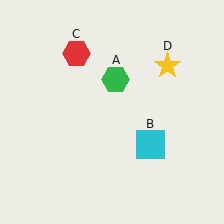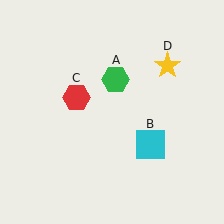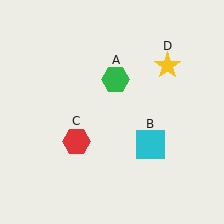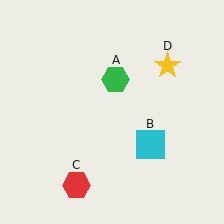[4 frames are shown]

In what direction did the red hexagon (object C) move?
The red hexagon (object C) moved down.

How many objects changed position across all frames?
1 object changed position: red hexagon (object C).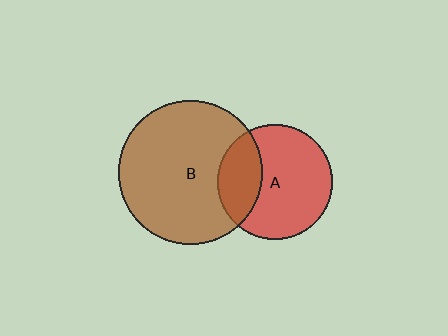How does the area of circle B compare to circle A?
Approximately 1.6 times.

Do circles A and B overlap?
Yes.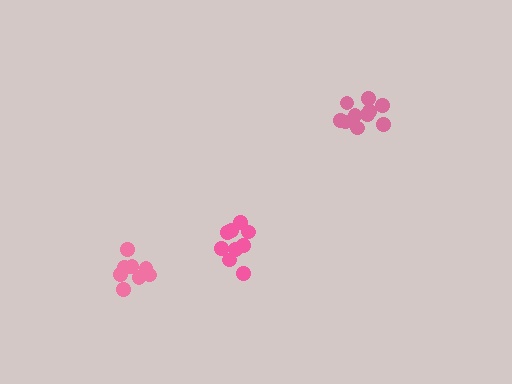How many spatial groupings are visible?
There are 3 spatial groupings.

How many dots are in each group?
Group 1: 9 dots, Group 2: 10 dots, Group 3: 10 dots (29 total).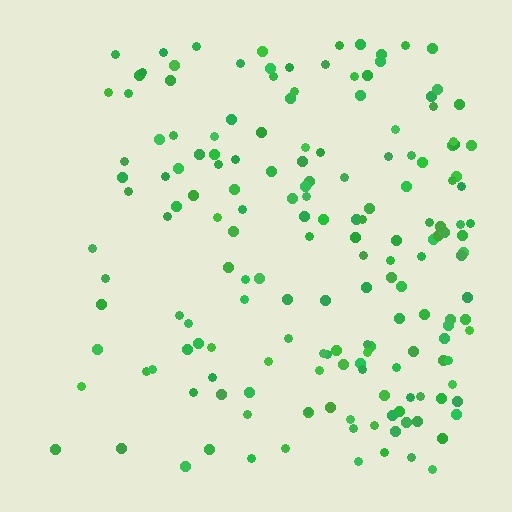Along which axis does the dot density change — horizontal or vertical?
Horizontal.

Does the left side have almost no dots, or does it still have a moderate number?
Still a moderate number, just noticeably fewer than the right.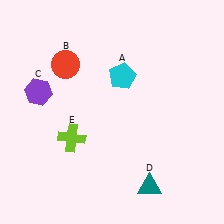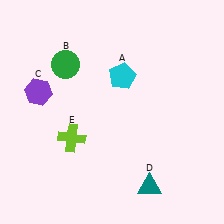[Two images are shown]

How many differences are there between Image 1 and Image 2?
There is 1 difference between the two images.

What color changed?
The circle (B) changed from red in Image 1 to green in Image 2.